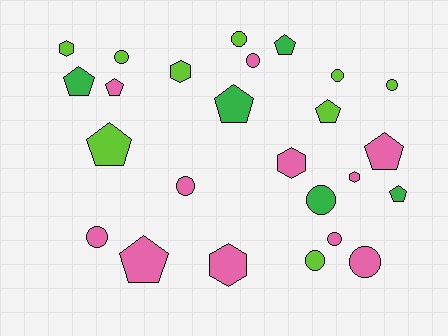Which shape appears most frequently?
Circle, with 11 objects.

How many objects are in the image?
There are 25 objects.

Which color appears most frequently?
Pink, with 11 objects.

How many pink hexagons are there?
There are 3 pink hexagons.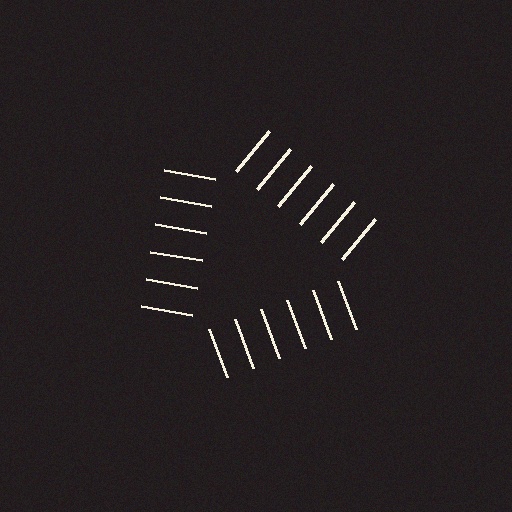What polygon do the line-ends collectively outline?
An illusory triangle — the line segments terminate on its edges but no continuous stroke is drawn.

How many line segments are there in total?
18 — 6 along each of the 3 edges.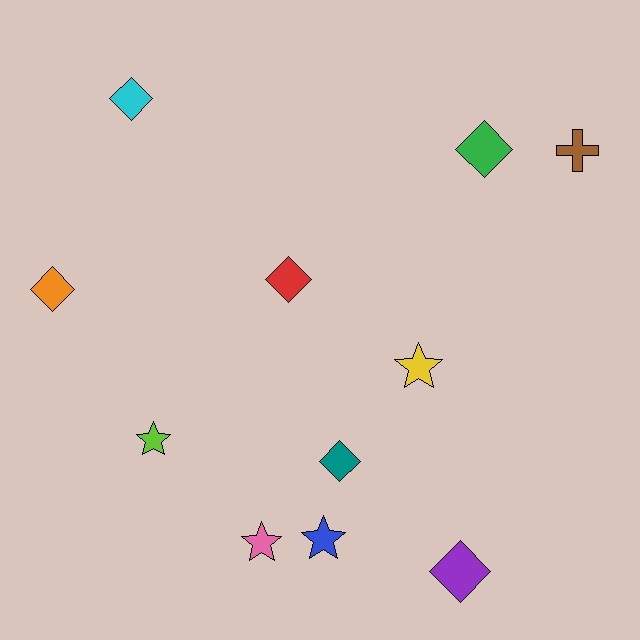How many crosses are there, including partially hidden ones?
There is 1 cross.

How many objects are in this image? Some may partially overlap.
There are 11 objects.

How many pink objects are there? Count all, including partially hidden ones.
There is 1 pink object.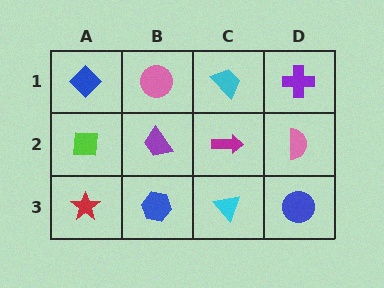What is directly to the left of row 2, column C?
A purple trapezoid.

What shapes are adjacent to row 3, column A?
A lime square (row 2, column A), a blue hexagon (row 3, column B).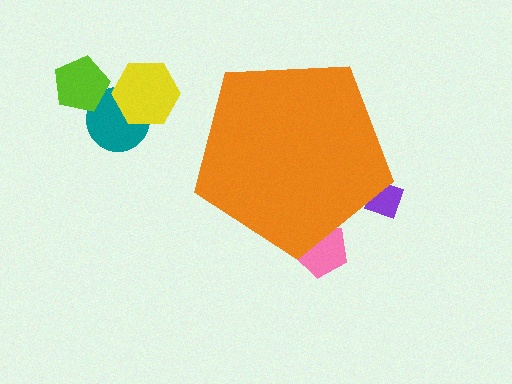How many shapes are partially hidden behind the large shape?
2 shapes are partially hidden.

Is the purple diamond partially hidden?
Yes, the purple diamond is partially hidden behind the orange pentagon.